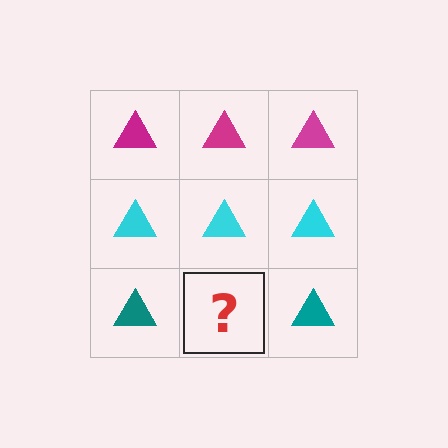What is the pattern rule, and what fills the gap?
The rule is that each row has a consistent color. The gap should be filled with a teal triangle.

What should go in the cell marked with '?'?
The missing cell should contain a teal triangle.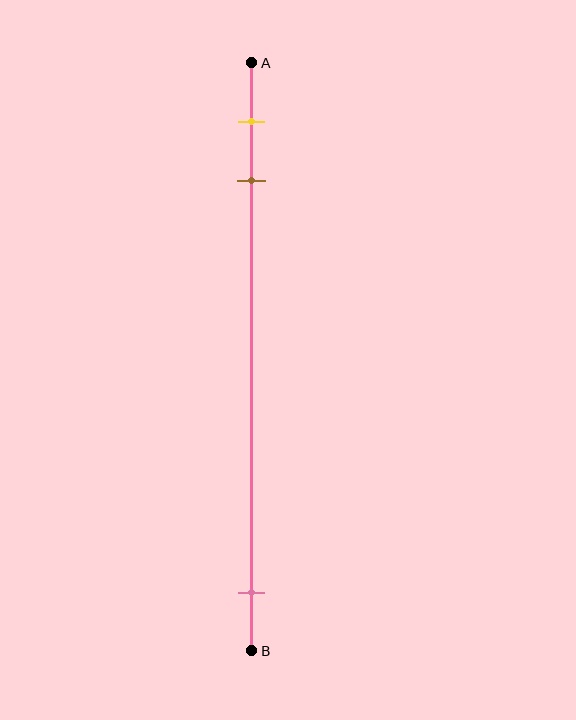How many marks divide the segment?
There are 3 marks dividing the segment.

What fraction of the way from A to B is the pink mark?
The pink mark is approximately 90% (0.9) of the way from A to B.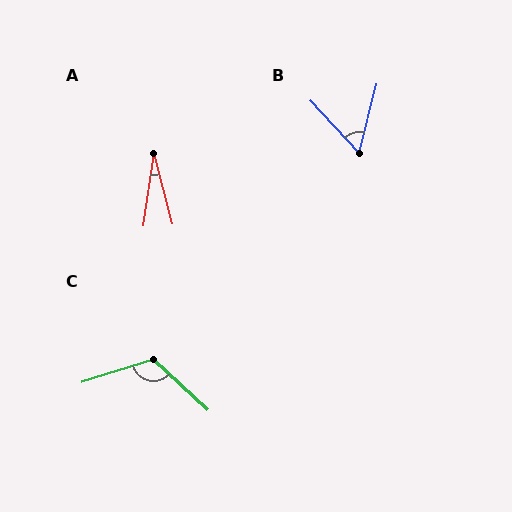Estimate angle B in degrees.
Approximately 58 degrees.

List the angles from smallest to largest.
A (23°), B (58°), C (120°).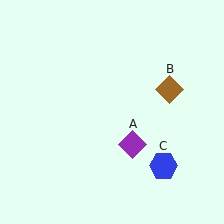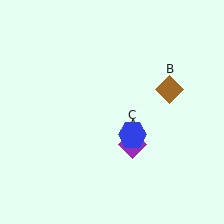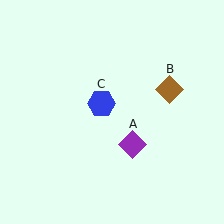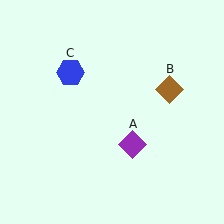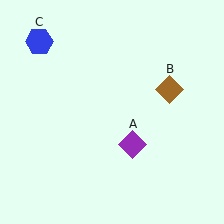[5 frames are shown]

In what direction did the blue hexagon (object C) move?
The blue hexagon (object C) moved up and to the left.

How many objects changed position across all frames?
1 object changed position: blue hexagon (object C).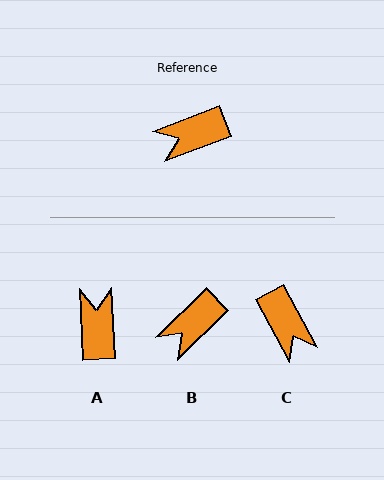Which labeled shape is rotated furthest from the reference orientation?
A, about 108 degrees away.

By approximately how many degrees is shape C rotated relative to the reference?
Approximately 98 degrees counter-clockwise.